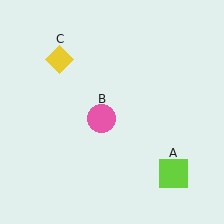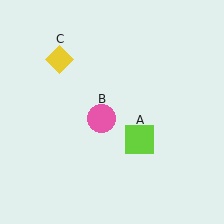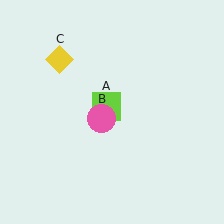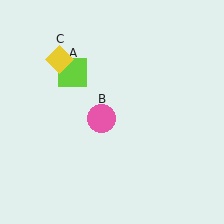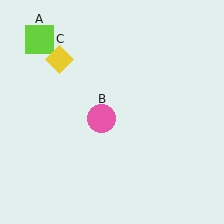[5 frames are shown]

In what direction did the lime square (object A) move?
The lime square (object A) moved up and to the left.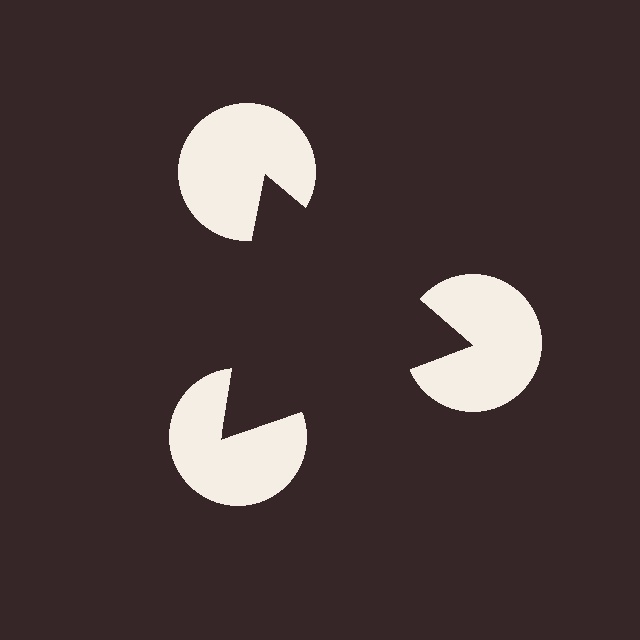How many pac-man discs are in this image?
There are 3 — one at each vertex of the illusory triangle.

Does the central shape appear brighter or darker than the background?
It typically appears slightly darker than the background, even though no actual brightness change is drawn.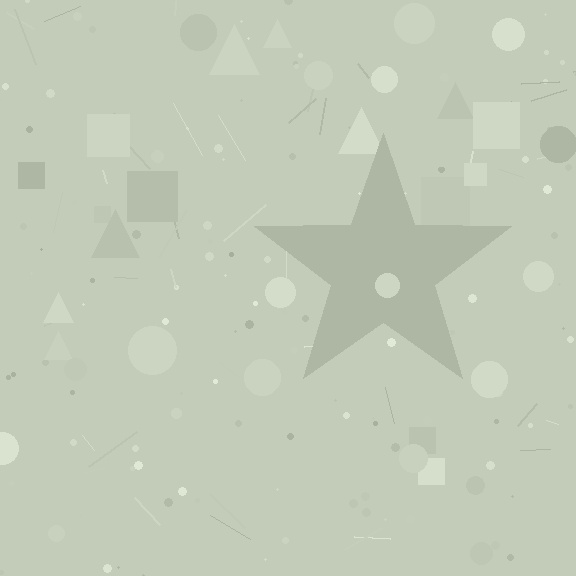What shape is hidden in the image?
A star is hidden in the image.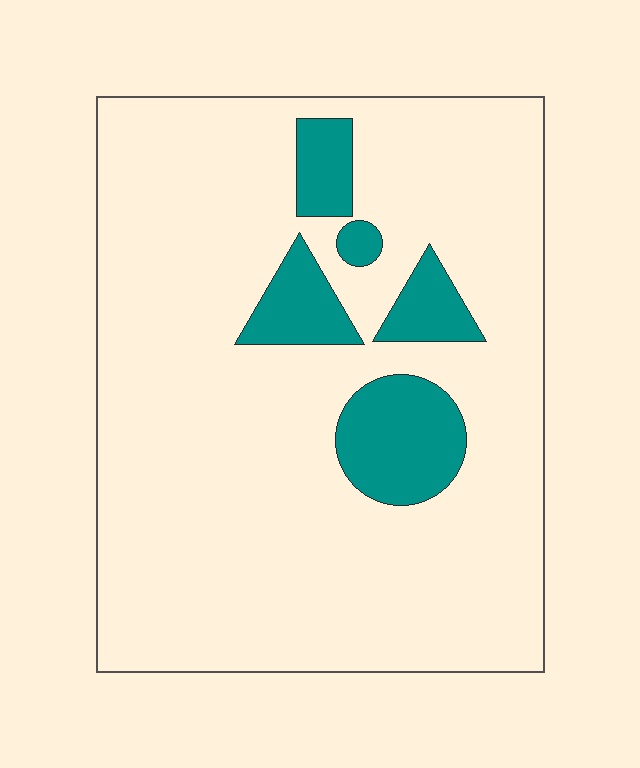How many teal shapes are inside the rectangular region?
5.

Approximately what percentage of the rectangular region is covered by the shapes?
Approximately 15%.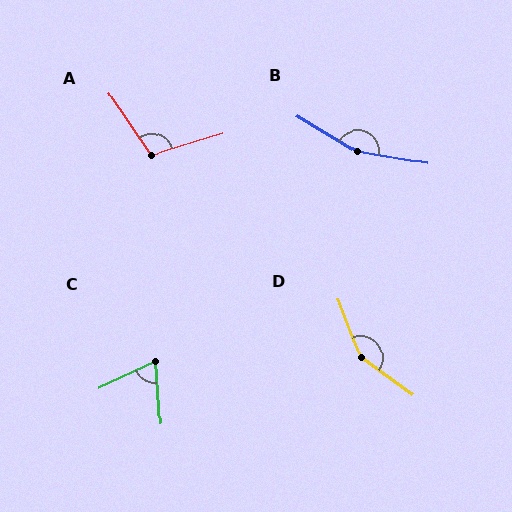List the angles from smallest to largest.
C (70°), A (107°), D (146°), B (159°).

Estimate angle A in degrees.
Approximately 107 degrees.